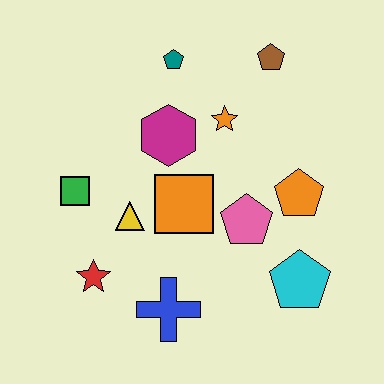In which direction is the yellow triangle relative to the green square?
The yellow triangle is to the right of the green square.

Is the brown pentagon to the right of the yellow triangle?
Yes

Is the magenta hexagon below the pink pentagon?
No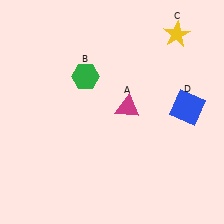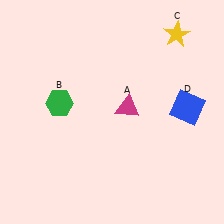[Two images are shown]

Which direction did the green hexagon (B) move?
The green hexagon (B) moved down.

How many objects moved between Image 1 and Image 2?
1 object moved between the two images.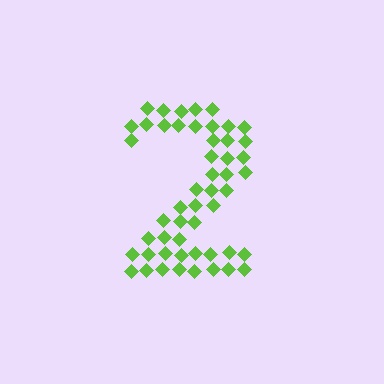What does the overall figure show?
The overall figure shows the digit 2.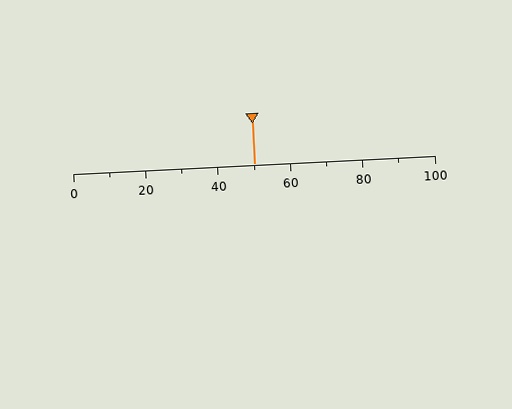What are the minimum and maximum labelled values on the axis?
The axis runs from 0 to 100.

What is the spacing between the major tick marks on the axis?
The major ticks are spaced 20 apart.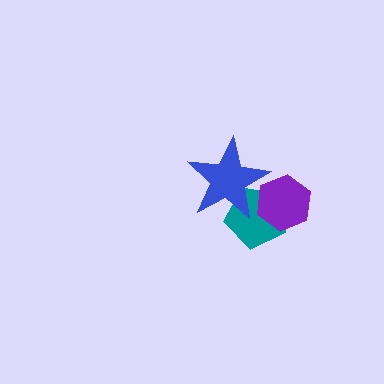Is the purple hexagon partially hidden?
No, no other shape covers it.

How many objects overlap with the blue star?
2 objects overlap with the blue star.